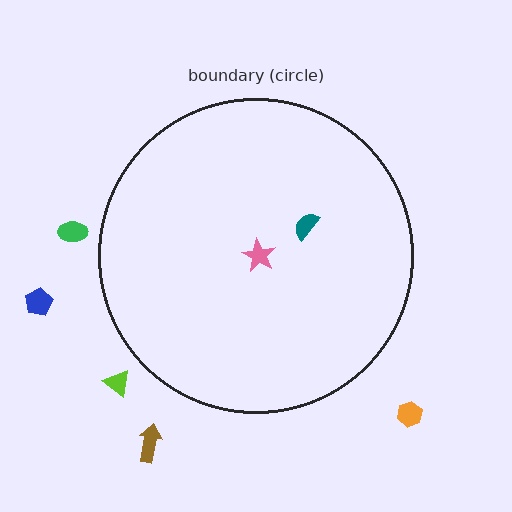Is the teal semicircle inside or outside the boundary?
Inside.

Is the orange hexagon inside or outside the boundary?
Outside.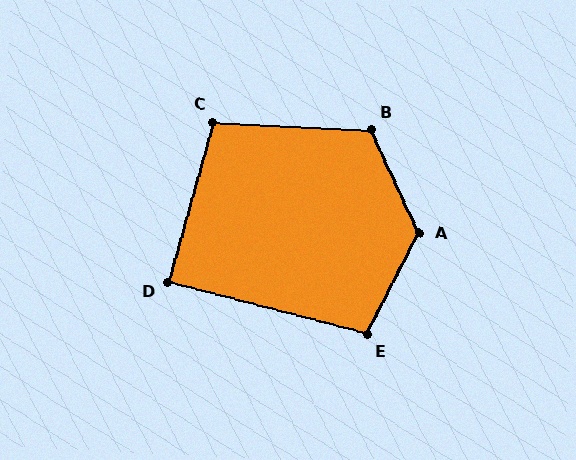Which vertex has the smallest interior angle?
D, at approximately 89 degrees.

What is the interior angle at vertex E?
Approximately 103 degrees (obtuse).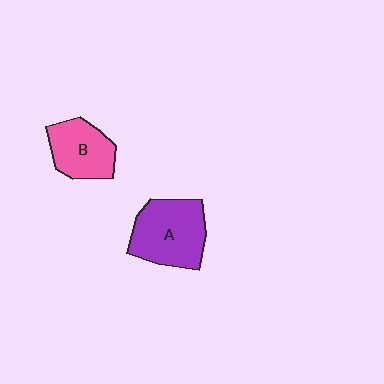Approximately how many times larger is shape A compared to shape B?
Approximately 1.3 times.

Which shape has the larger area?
Shape A (purple).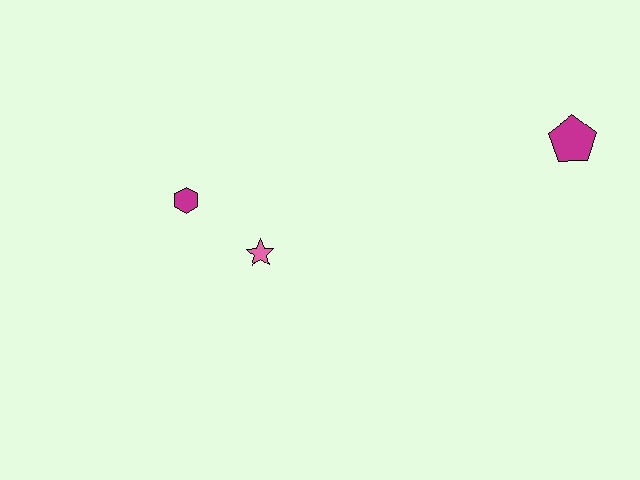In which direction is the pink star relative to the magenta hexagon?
The pink star is to the right of the magenta hexagon.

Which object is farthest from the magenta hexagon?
The magenta pentagon is farthest from the magenta hexagon.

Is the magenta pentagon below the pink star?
No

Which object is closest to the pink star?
The magenta hexagon is closest to the pink star.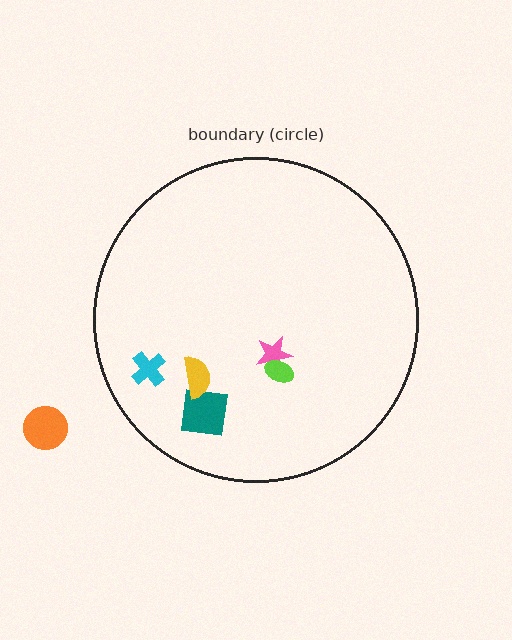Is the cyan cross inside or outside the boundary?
Inside.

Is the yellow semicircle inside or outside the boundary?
Inside.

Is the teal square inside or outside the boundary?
Inside.